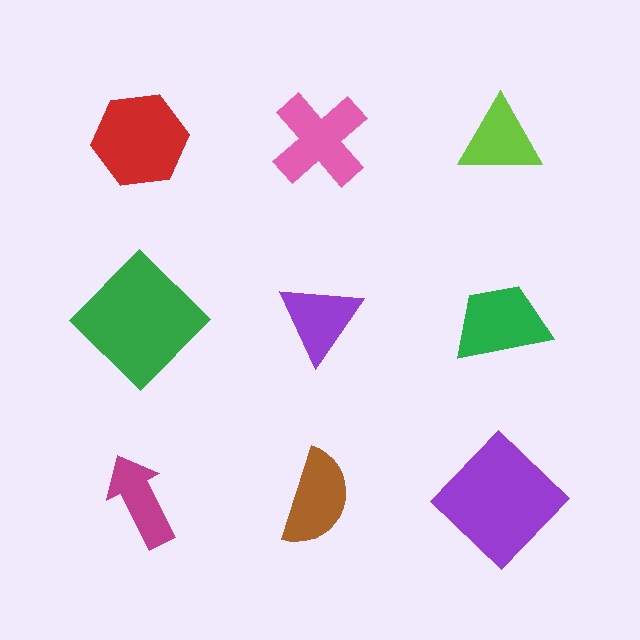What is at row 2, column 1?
A green diamond.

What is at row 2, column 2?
A purple triangle.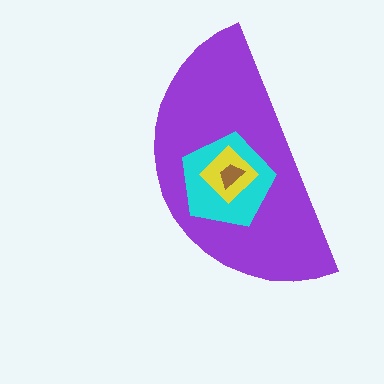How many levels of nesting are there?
4.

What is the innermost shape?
The brown trapezoid.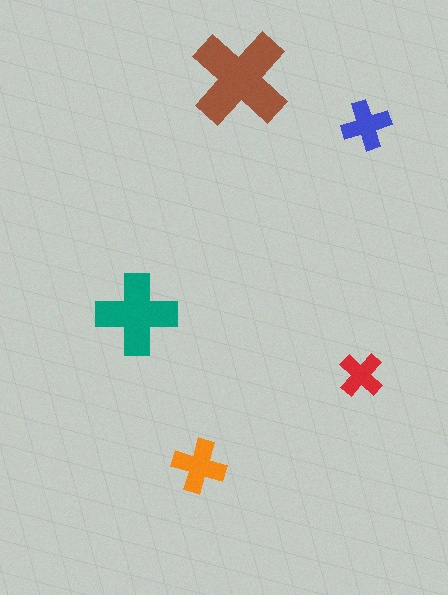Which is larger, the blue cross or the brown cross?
The brown one.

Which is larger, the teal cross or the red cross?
The teal one.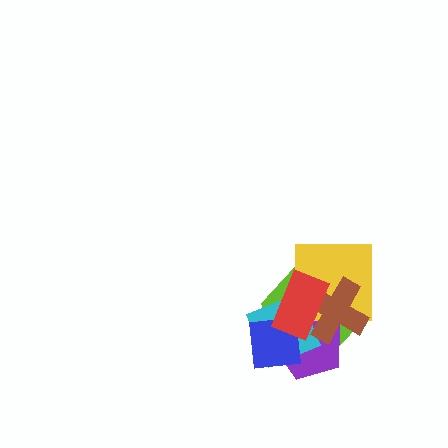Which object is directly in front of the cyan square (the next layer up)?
The blue square is directly in front of the cyan square.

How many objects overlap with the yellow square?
4 objects overlap with the yellow square.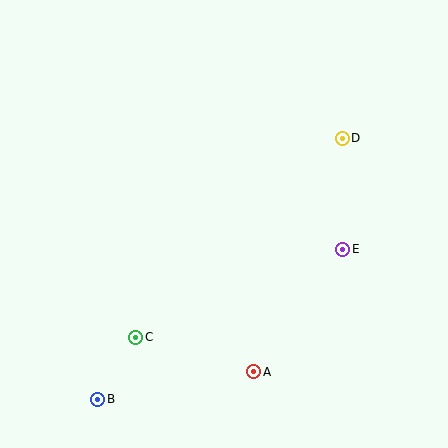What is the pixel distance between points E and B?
The distance between E and B is 287 pixels.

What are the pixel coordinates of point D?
Point D is at (342, 138).